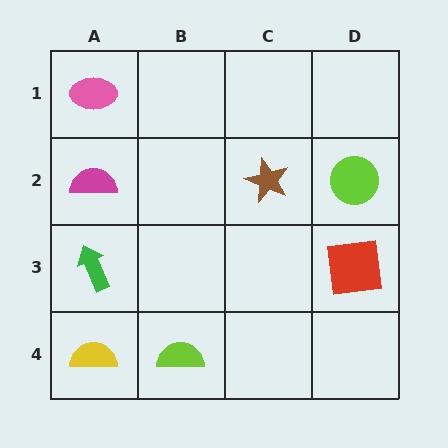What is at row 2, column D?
A lime circle.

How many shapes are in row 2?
3 shapes.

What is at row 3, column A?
A green arrow.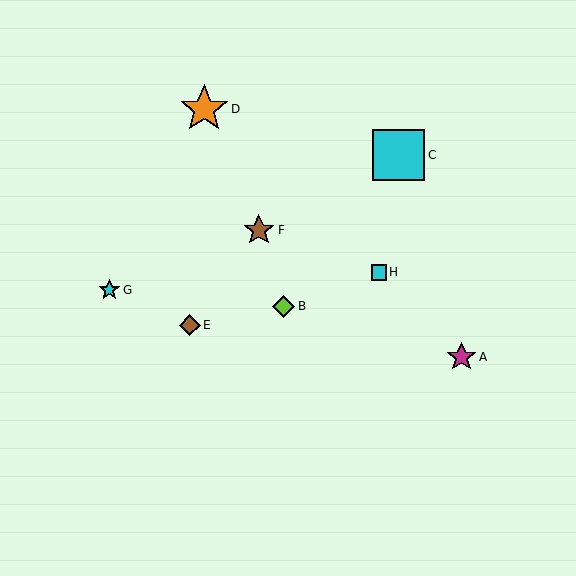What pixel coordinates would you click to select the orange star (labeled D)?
Click at (204, 109) to select the orange star D.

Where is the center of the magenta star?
The center of the magenta star is at (462, 357).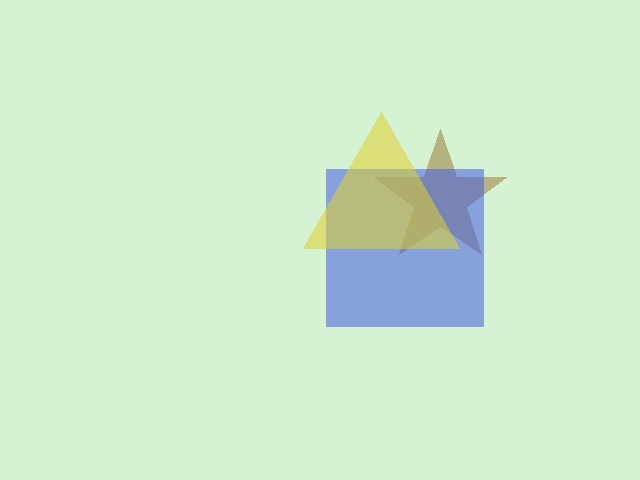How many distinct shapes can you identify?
There are 3 distinct shapes: a brown star, a blue square, a yellow triangle.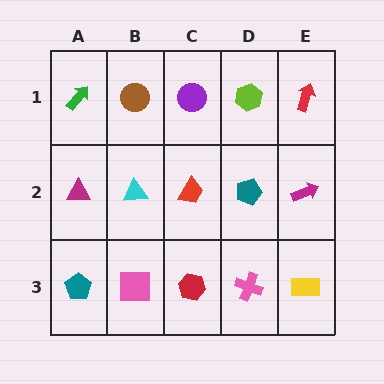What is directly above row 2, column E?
A red arrow.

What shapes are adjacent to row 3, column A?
A magenta triangle (row 2, column A), a pink square (row 3, column B).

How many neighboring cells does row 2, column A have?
3.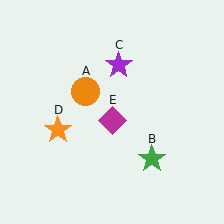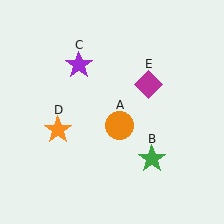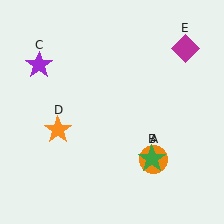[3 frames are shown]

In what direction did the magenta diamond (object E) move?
The magenta diamond (object E) moved up and to the right.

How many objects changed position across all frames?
3 objects changed position: orange circle (object A), purple star (object C), magenta diamond (object E).